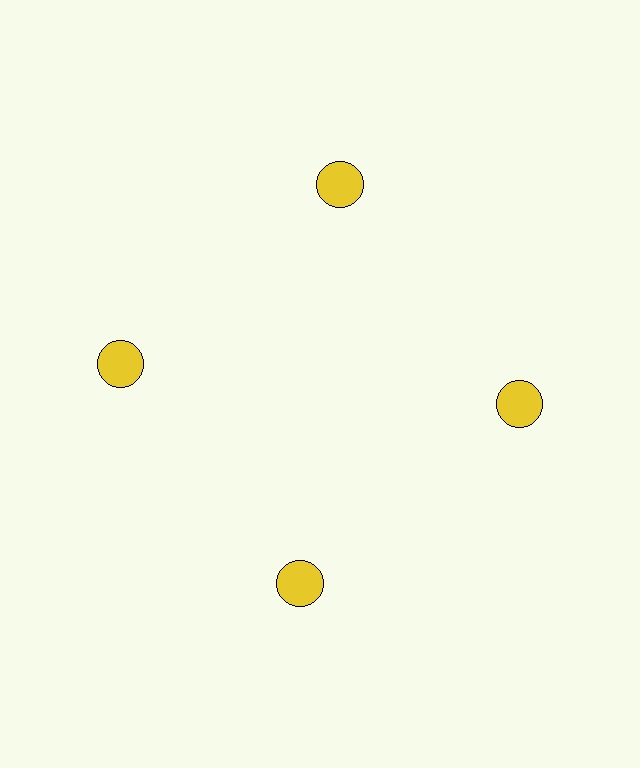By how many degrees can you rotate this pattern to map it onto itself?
The pattern maps onto itself every 90 degrees of rotation.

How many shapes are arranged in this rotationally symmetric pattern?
There are 4 shapes, arranged in 4 groups of 1.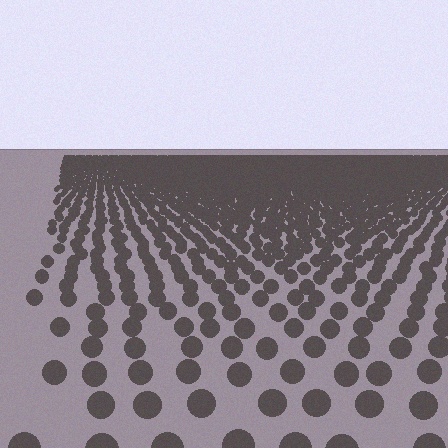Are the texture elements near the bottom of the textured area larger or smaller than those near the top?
Larger. Near the bottom, elements are closer to the viewer and appear at a bigger on-screen size.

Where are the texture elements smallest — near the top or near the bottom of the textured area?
Near the top.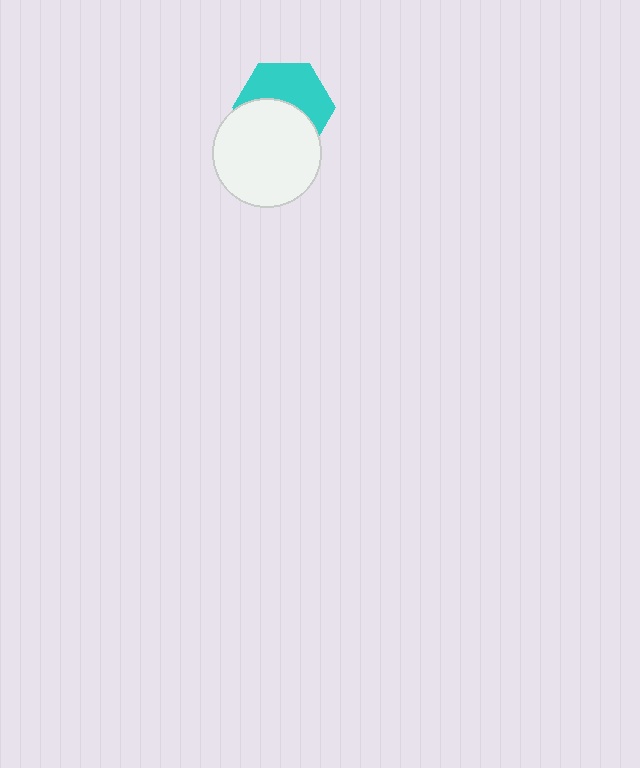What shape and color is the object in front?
The object in front is a white circle.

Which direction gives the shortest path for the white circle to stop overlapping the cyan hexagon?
Moving down gives the shortest separation.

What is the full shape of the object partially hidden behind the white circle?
The partially hidden object is a cyan hexagon.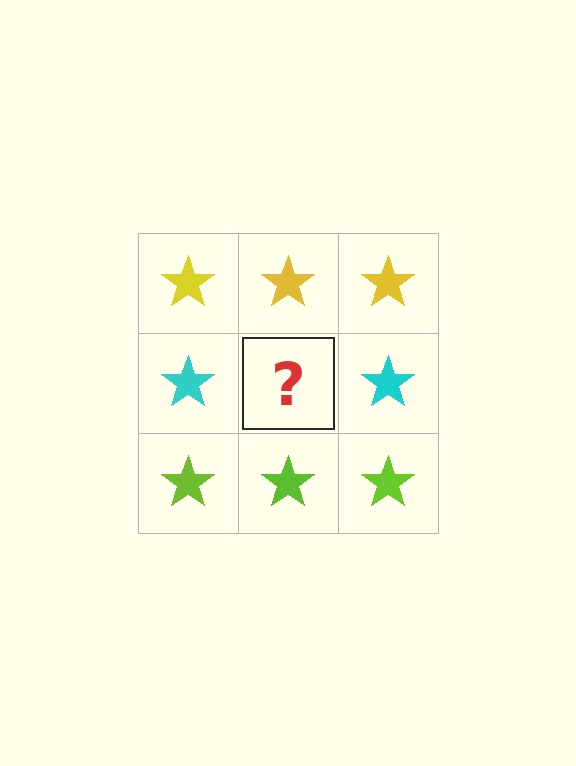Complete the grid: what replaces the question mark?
The question mark should be replaced with a cyan star.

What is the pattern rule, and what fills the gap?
The rule is that each row has a consistent color. The gap should be filled with a cyan star.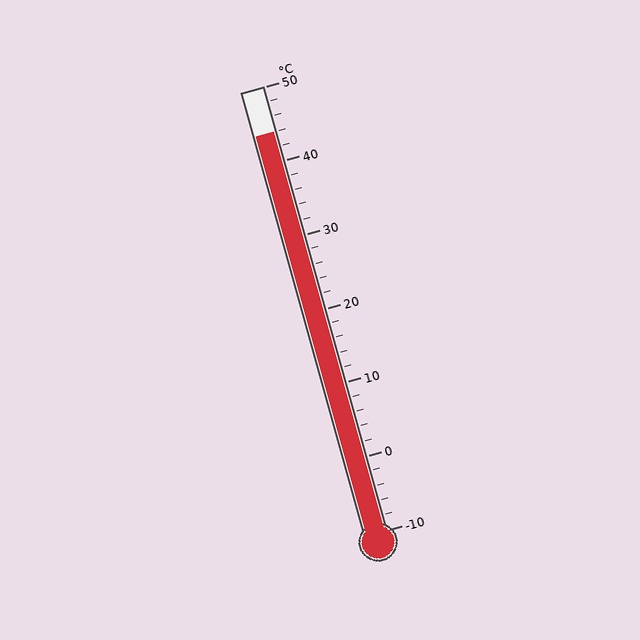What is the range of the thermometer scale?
The thermometer scale ranges from -10°C to 50°C.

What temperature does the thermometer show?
The thermometer shows approximately 44°C.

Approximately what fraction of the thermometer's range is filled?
The thermometer is filled to approximately 90% of its range.